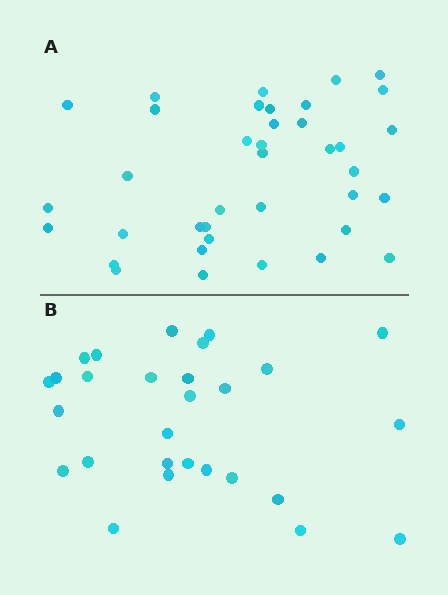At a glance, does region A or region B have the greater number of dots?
Region A (the top region) has more dots.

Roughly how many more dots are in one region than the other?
Region A has roughly 10 or so more dots than region B.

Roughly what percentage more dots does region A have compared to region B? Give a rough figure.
About 35% more.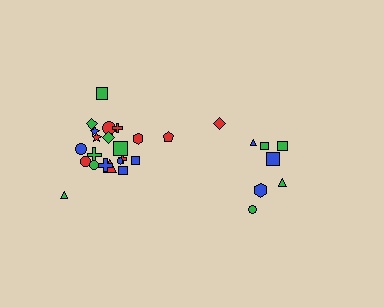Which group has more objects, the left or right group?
The left group.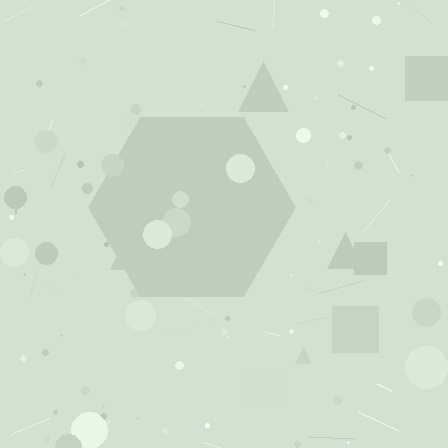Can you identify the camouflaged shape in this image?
The camouflaged shape is a hexagon.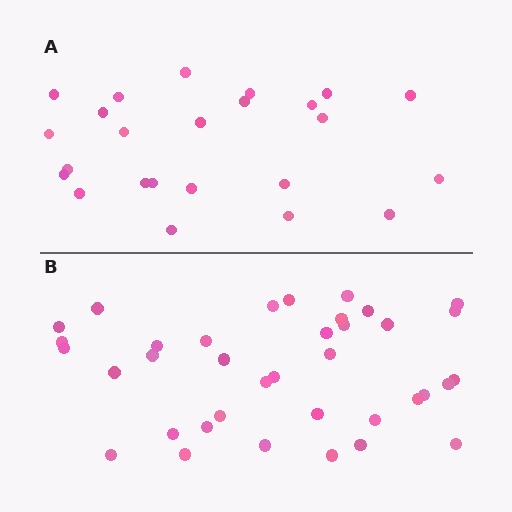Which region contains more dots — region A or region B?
Region B (the bottom region) has more dots.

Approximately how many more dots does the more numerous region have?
Region B has approximately 15 more dots than region A.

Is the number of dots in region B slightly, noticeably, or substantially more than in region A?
Region B has substantially more. The ratio is roughly 1.5 to 1.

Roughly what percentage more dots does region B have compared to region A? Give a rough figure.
About 55% more.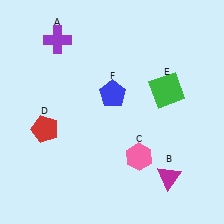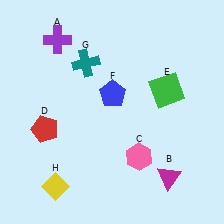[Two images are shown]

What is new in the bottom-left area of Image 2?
A yellow diamond (H) was added in the bottom-left area of Image 2.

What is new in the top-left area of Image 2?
A teal cross (G) was added in the top-left area of Image 2.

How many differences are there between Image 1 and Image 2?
There are 2 differences between the two images.